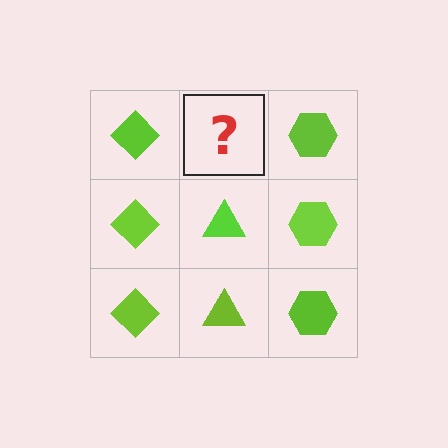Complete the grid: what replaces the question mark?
The question mark should be replaced with a lime triangle.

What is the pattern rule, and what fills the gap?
The rule is that each column has a consistent shape. The gap should be filled with a lime triangle.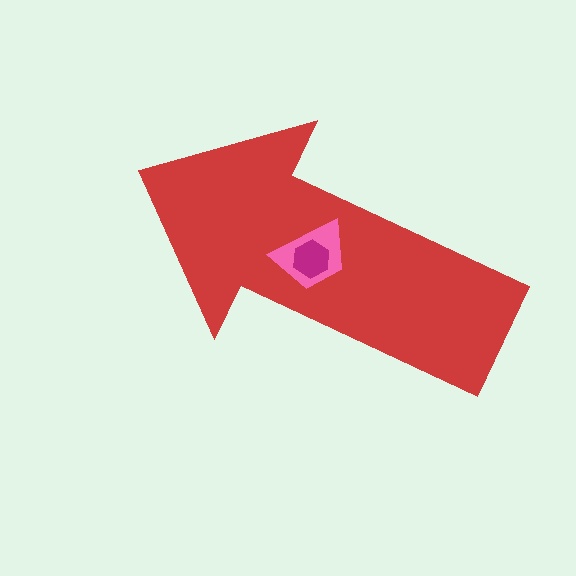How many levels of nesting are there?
3.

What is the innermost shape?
The magenta hexagon.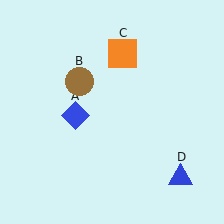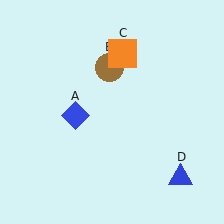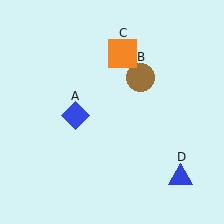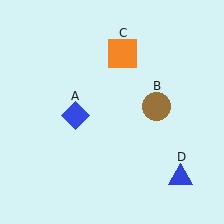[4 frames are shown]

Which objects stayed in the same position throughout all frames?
Blue diamond (object A) and orange square (object C) and blue triangle (object D) remained stationary.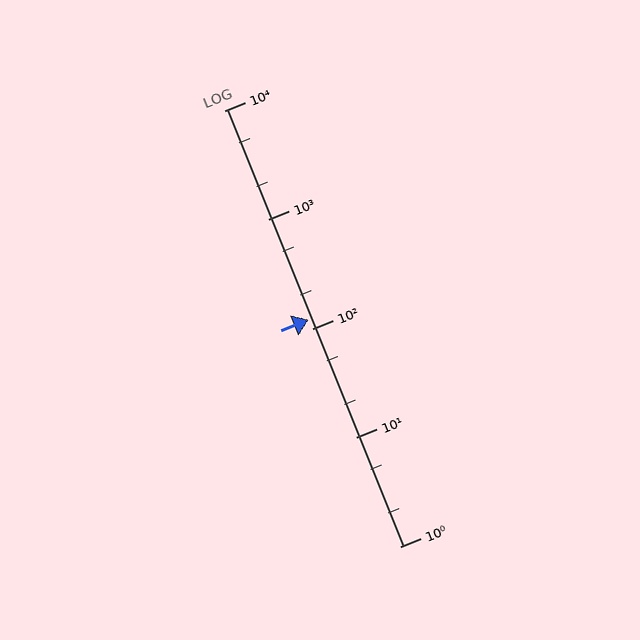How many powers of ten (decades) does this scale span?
The scale spans 4 decades, from 1 to 10000.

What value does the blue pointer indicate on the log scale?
The pointer indicates approximately 120.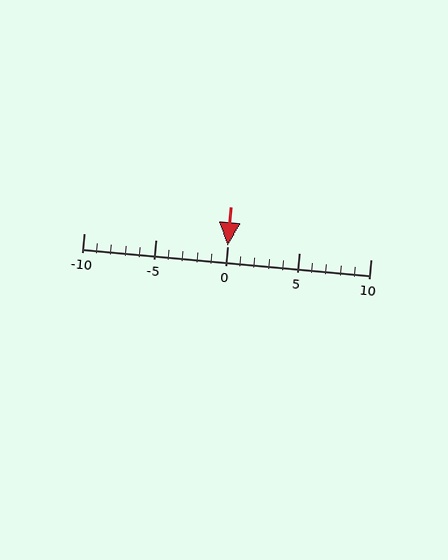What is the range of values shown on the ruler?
The ruler shows values from -10 to 10.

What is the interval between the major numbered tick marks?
The major tick marks are spaced 5 units apart.